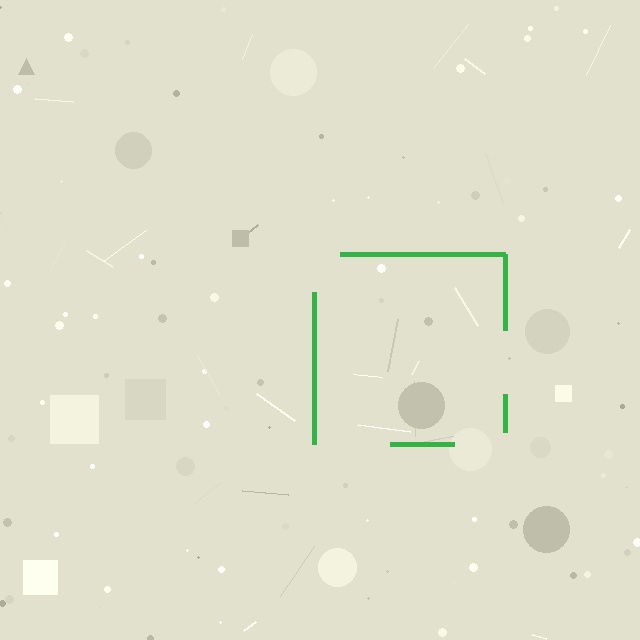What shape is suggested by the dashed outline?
The dashed outline suggests a square.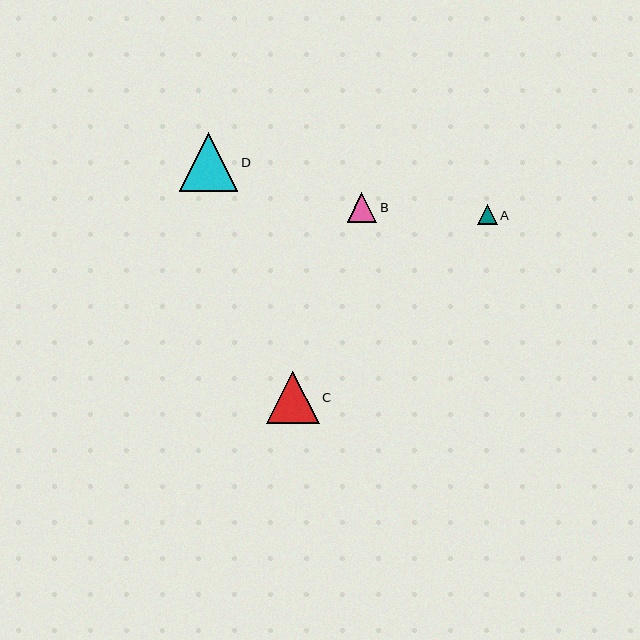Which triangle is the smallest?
Triangle A is the smallest with a size of approximately 20 pixels.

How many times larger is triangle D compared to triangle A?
Triangle D is approximately 2.9 times the size of triangle A.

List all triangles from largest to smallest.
From largest to smallest: D, C, B, A.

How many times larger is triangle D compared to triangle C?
Triangle D is approximately 1.1 times the size of triangle C.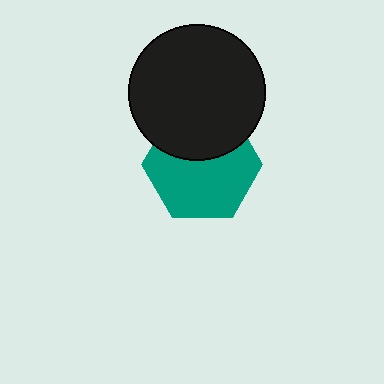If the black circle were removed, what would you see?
You would see the complete teal hexagon.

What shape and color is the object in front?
The object in front is a black circle.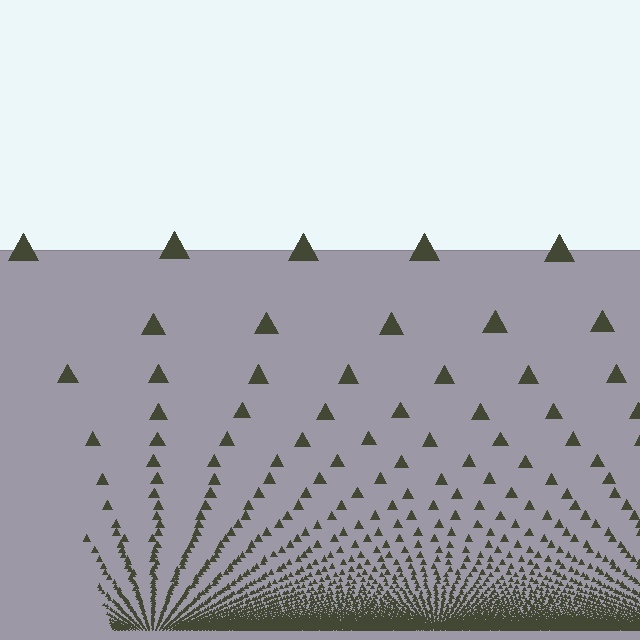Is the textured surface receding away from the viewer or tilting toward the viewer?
The surface appears to tilt toward the viewer. Texture elements get larger and sparser toward the top.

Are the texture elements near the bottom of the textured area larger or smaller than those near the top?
Smaller. The gradient is inverted — elements near the bottom are smaller and denser.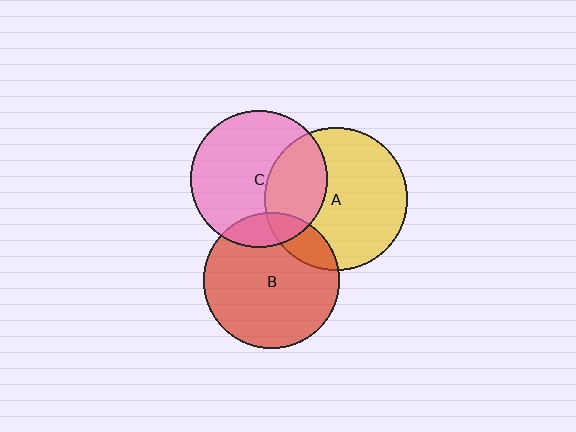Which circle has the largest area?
Circle A (yellow).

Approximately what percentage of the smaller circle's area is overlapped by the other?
Approximately 15%.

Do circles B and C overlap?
Yes.